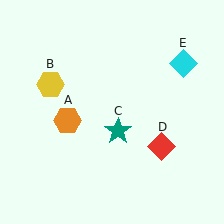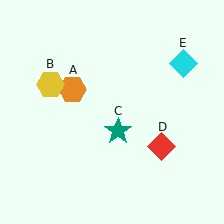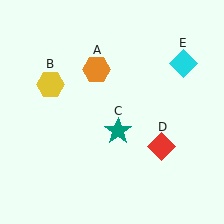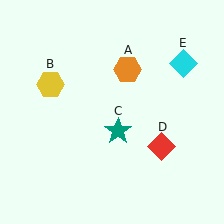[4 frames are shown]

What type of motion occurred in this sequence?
The orange hexagon (object A) rotated clockwise around the center of the scene.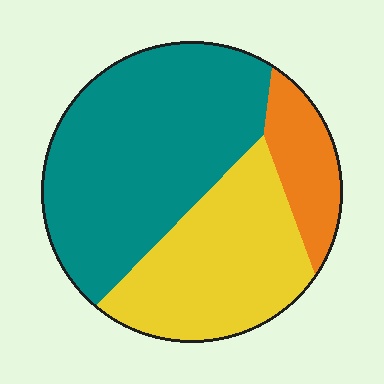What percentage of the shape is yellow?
Yellow takes up about one third (1/3) of the shape.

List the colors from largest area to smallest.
From largest to smallest: teal, yellow, orange.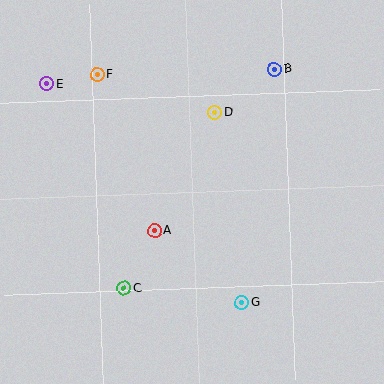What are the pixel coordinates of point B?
Point B is at (275, 69).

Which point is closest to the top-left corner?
Point E is closest to the top-left corner.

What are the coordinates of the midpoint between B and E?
The midpoint between B and E is at (161, 77).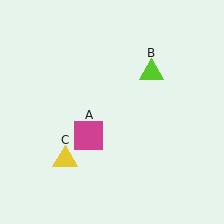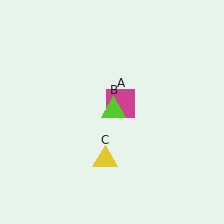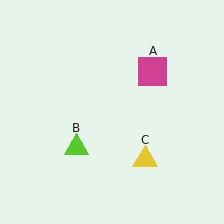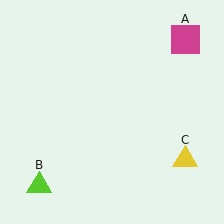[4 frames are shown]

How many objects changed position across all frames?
3 objects changed position: magenta square (object A), lime triangle (object B), yellow triangle (object C).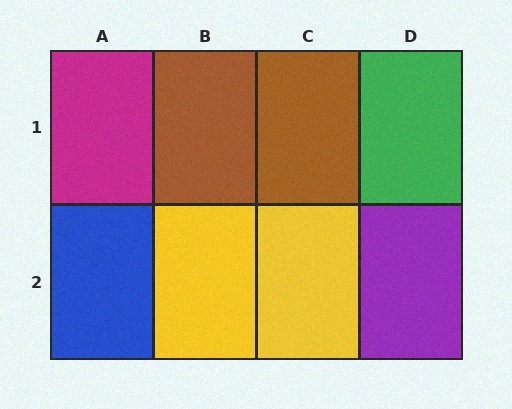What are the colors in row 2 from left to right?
Blue, yellow, yellow, purple.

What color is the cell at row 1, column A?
Magenta.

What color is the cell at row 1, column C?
Brown.